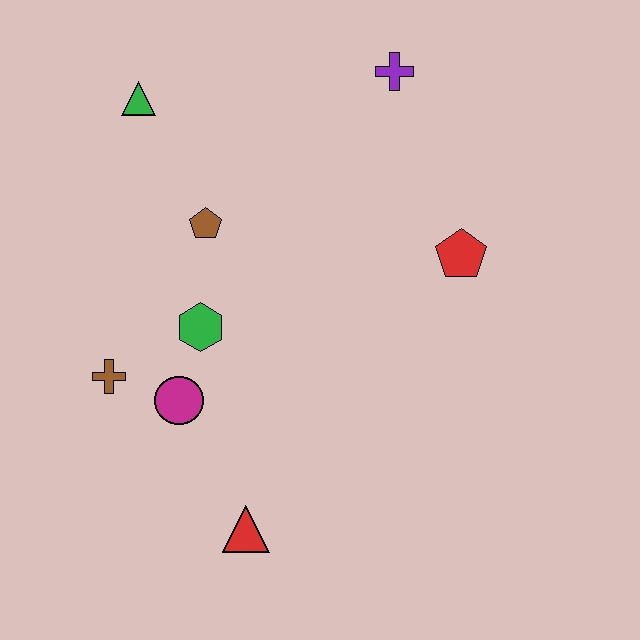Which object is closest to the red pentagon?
The purple cross is closest to the red pentagon.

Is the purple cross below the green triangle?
No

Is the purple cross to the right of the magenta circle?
Yes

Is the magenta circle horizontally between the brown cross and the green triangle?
No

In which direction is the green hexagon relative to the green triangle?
The green hexagon is below the green triangle.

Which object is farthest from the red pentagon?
The brown cross is farthest from the red pentagon.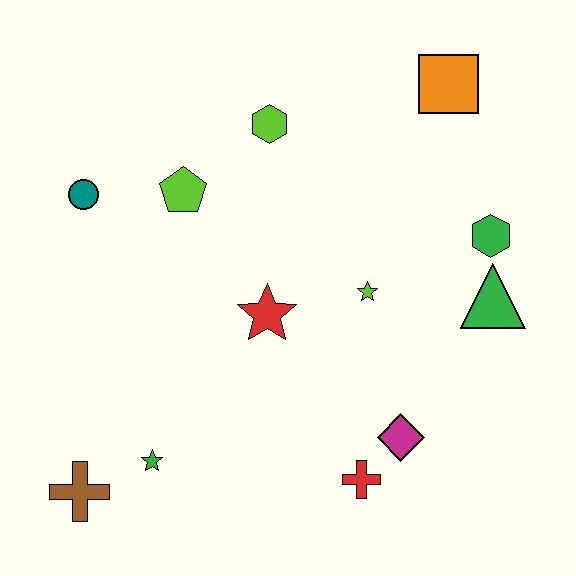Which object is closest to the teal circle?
The lime pentagon is closest to the teal circle.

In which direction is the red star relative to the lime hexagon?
The red star is below the lime hexagon.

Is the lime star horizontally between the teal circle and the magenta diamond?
Yes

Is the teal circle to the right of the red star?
No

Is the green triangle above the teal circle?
No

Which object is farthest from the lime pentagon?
The red cross is farthest from the lime pentagon.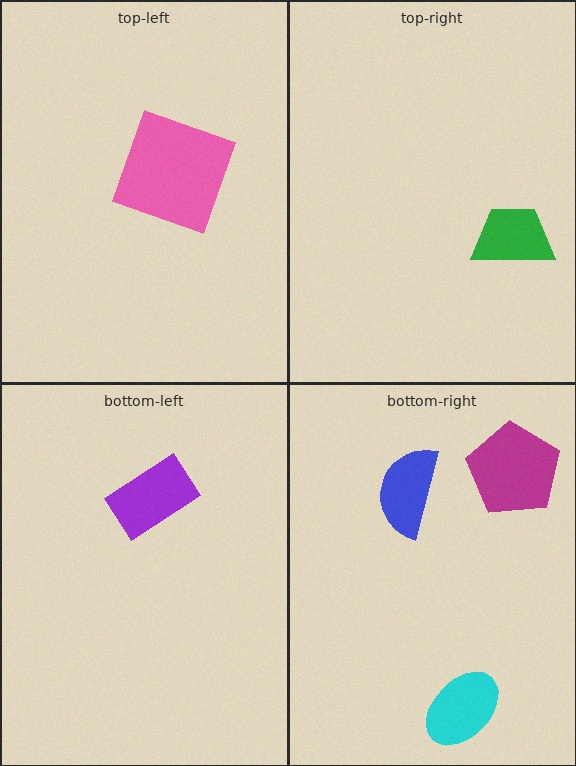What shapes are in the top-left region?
The pink square.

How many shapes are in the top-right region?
1.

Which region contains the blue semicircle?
The bottom-right region.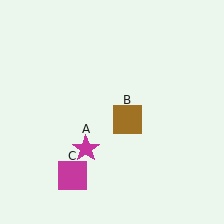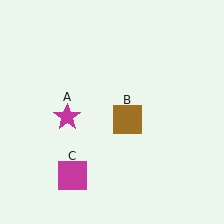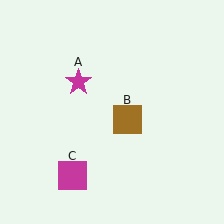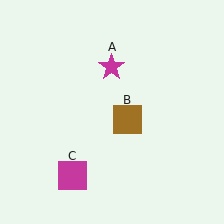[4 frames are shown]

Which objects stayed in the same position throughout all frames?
Brown square (object B) and magenta square (object C) remained stationary.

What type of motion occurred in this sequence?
The magenta star (object A) rotated clockwise around the center of the scene.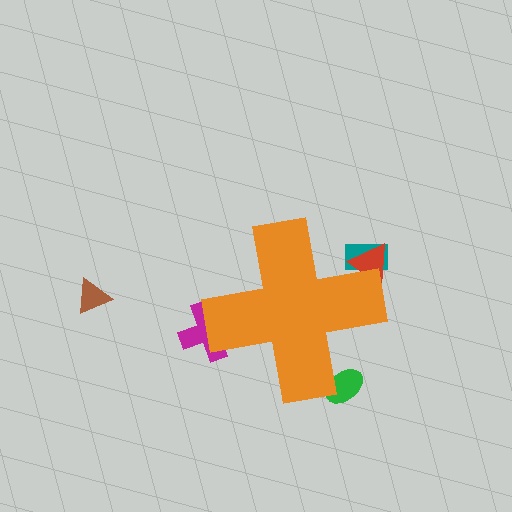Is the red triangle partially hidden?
Yes, the red triangle is partially hidden behind the orange cross.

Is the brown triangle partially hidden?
No, the brown triangle is fully visible.